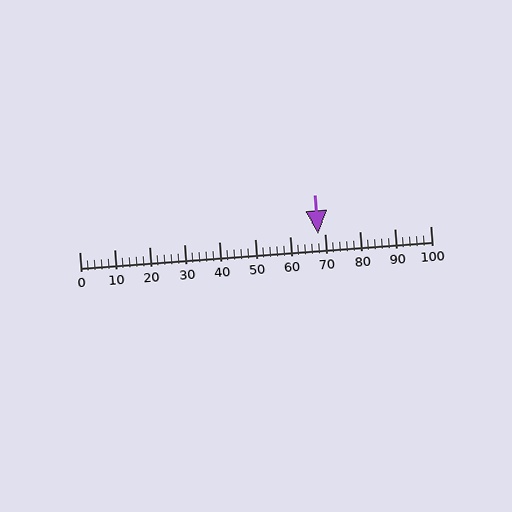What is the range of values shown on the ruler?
The ruler shows values from 0 to 100.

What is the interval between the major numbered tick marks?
The major tick marks are spaced 10 units apart.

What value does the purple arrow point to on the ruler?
The purple arrow points to approximately 68.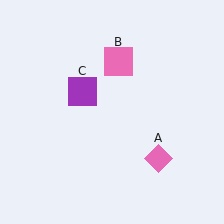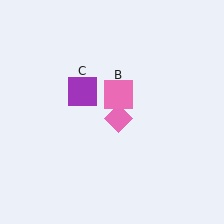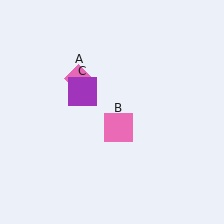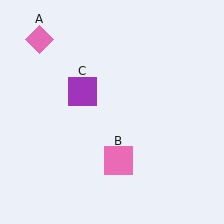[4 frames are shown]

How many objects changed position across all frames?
2 objects changed position: pink diamond (object A), pink square (object B).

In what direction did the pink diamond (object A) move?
The pink diamond (object A) moved up and to the left.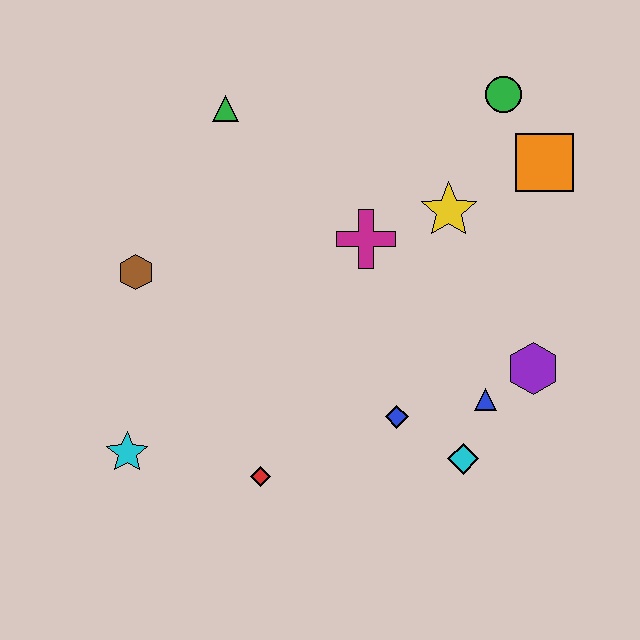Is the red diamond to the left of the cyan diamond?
Yes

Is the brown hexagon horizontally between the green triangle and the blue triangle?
No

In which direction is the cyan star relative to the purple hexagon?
The cyan star is to the left of the purple hexagon.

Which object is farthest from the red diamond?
The green circle is farthest from the red diamond.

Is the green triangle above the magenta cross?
Yes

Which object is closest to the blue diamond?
The cyan diamond is closest to the blue diamond.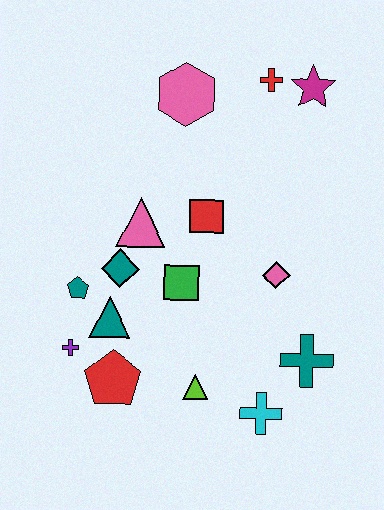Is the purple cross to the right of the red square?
No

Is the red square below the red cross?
Yes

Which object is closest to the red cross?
The magenta star is closest to the red cross.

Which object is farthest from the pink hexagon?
The cyan cross is farthest from the pink hexagon.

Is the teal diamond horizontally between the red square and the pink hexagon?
No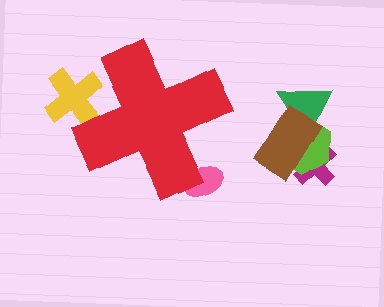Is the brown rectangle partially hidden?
No, the brown rectangle is fully visible.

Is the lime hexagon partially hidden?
No, the lime hexagon is fully visible.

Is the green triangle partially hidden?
No, the green triangle is fully visible.